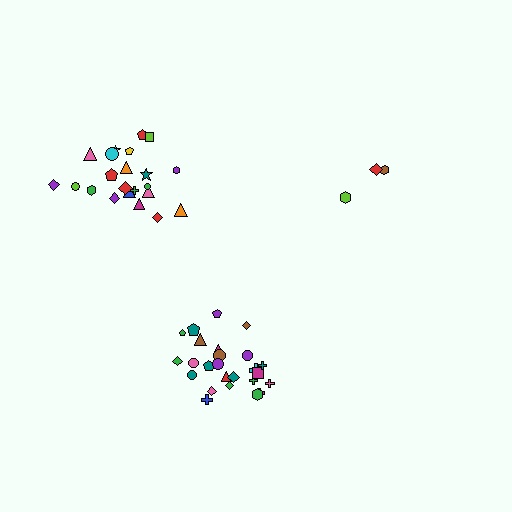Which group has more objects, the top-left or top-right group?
The top-left group.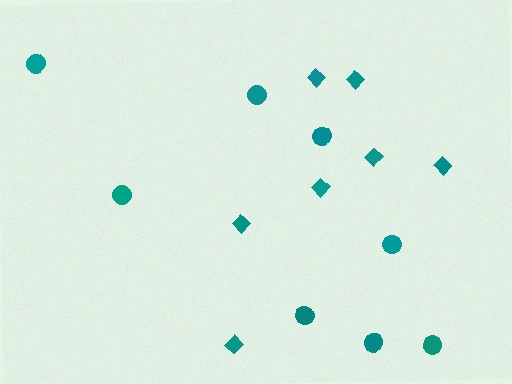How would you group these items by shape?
There are 2 groups: one group of circles (8) and one group of diamonds (7).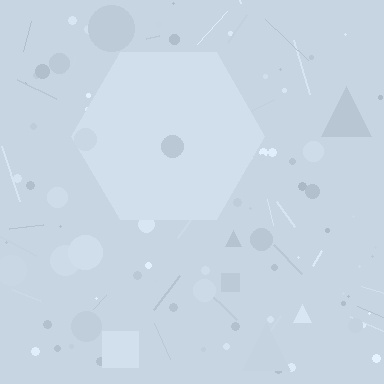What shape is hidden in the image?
A hexagon is hidden in the image.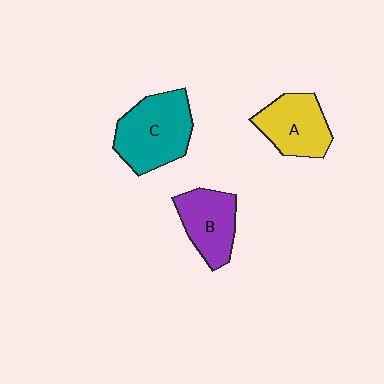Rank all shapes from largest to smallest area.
From largest to smallest: C (teal), A (yellow), B (purple).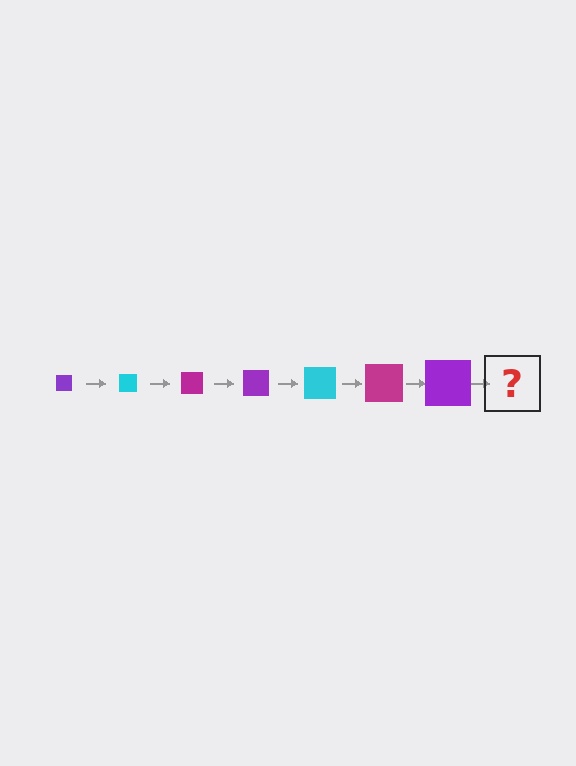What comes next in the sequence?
The next element should be a cyan square, larger than the previous one.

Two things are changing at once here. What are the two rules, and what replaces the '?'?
The two rules are that the square grows larger each step and the color cycles through purple, cyan, and magenta. The '?' should be a cyan square, larger than the previous one.